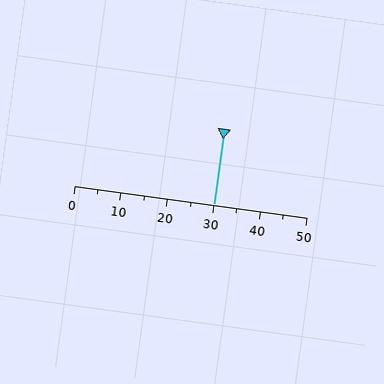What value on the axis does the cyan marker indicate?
The marker indicates approximately 30.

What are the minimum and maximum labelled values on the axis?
The axis runs from 0 to 50.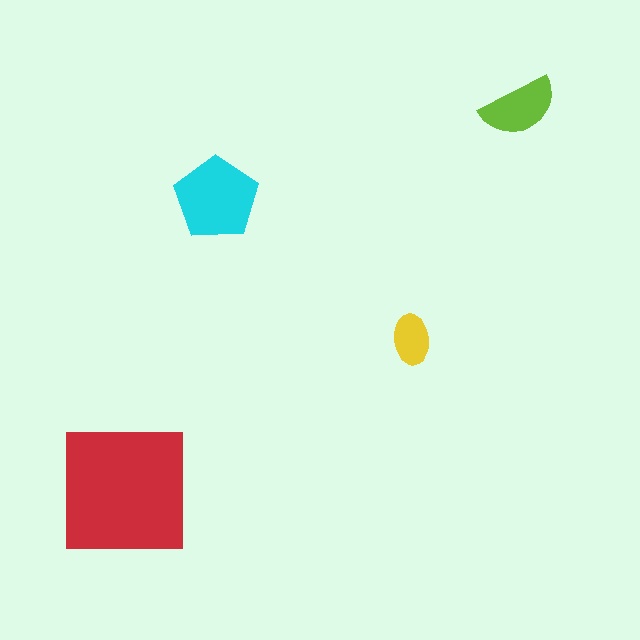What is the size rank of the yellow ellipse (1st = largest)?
4th.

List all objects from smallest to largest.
The yellow ellipse, the lime semicircle, the cyan pentagon, the red square.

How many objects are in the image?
There are 4 objects in the image.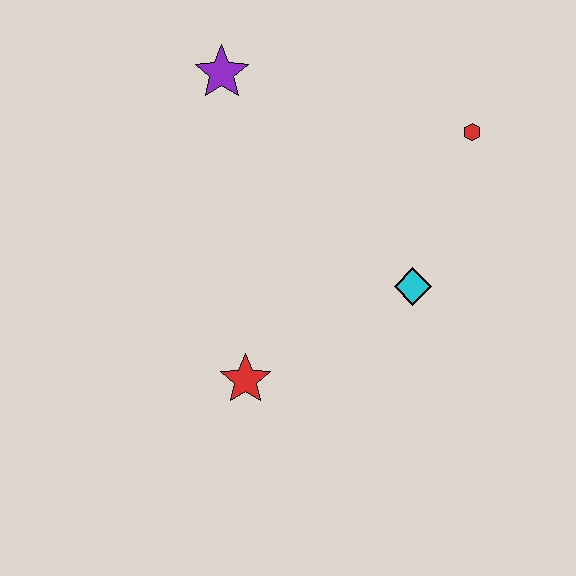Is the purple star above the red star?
Yes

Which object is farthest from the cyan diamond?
The purple star is farthest from the cyan diamond.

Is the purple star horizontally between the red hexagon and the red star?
No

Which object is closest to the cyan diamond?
The red hexagon is closest to the cyan diamond.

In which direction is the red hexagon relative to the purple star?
The red hexagon is to the right of the purple star.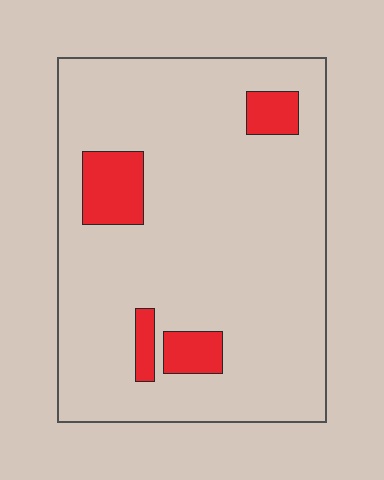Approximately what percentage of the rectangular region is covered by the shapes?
Approximately 10%.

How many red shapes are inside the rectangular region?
4.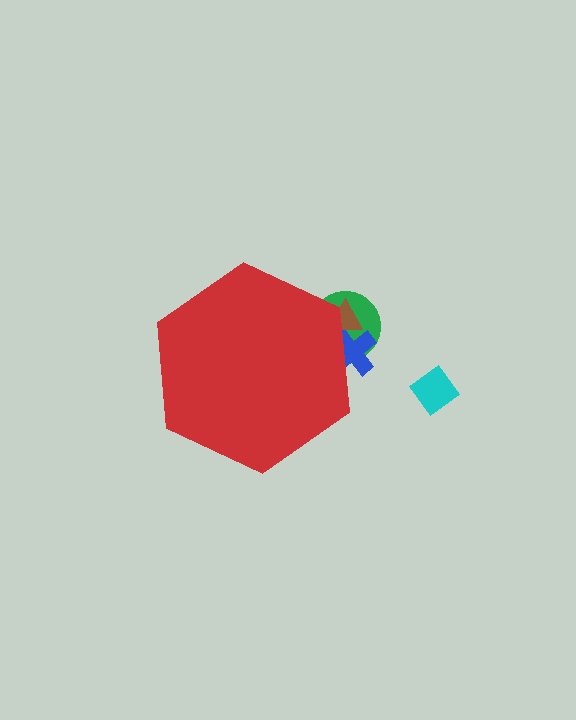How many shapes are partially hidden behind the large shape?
3 shapes are partially hidden.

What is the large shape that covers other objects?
A red hexagon.